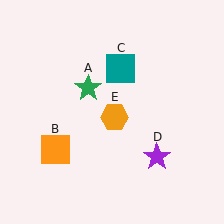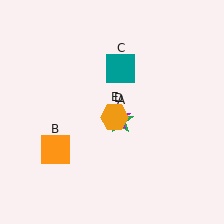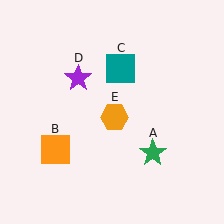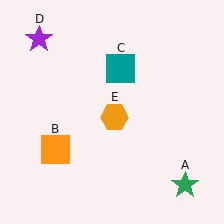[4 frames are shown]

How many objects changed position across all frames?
2 objects changed position: green star (object A), purple star (object D).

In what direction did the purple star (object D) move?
The purple star (object D) moved up and to the left.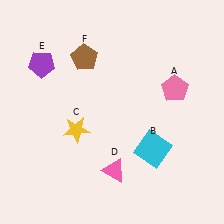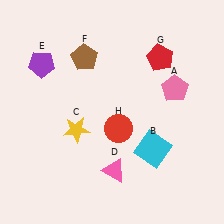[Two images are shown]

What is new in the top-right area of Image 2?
A red pentagon (G) was added in the top-right area of Image 2.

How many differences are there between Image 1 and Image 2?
There are 2 differences between the two images.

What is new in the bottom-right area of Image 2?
A red circle (H) was added in the bottom-right area of Image 2.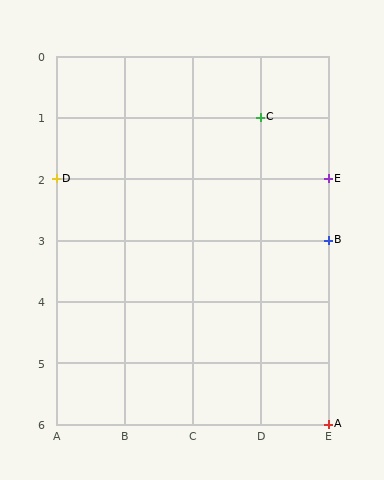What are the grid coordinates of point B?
Point B is at grid coordinates (E, 3).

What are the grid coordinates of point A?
Point A is at grid coordinates (E, 6).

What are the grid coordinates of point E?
Point E is at grid coordinates (E, 2).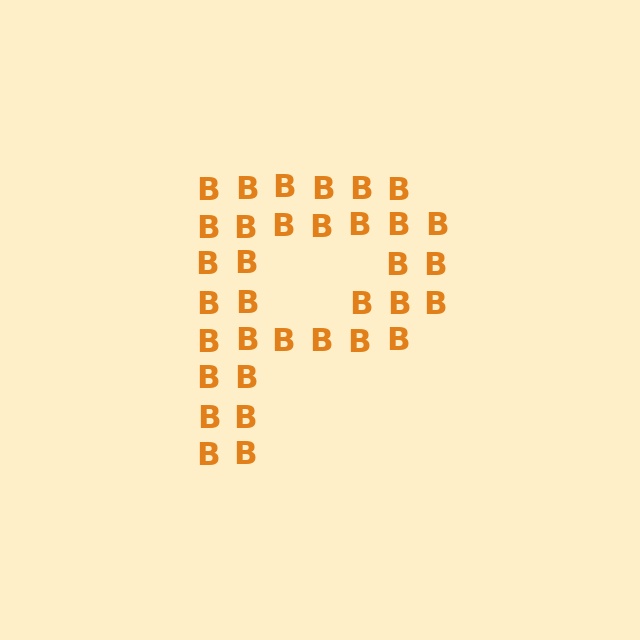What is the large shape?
The large shape is the letter P.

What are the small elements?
The small elements are letter B's.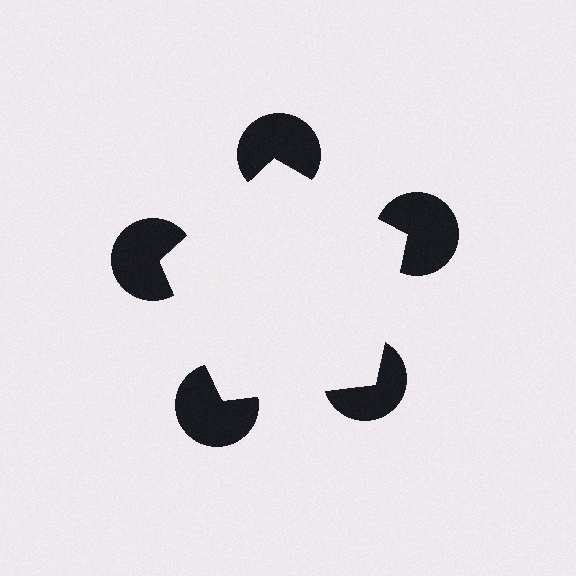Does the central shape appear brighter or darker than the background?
It typically appears slightly brighter than the background, even though no actual brightness change is drawn.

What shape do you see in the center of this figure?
An illusory pentagon — its edges are inferred from the aligned wedge cuts in the pac-man discs, not physically drawn.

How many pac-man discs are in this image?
There are 5 — one at each vertex of the illusory pentagon.